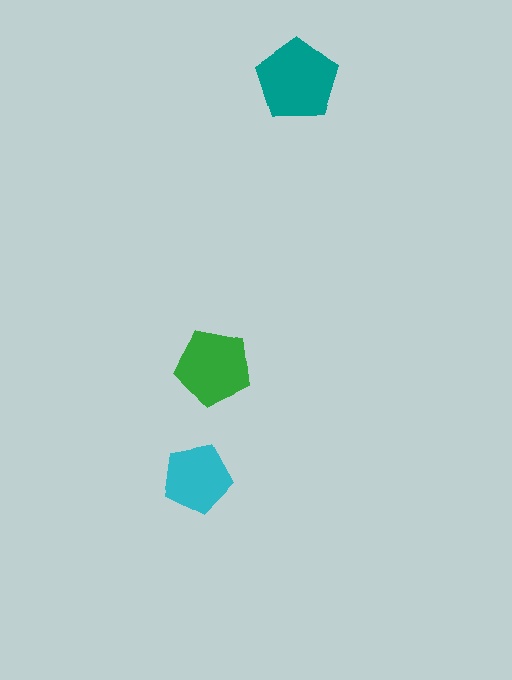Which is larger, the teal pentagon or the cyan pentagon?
The teal one.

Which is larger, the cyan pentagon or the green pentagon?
The green one.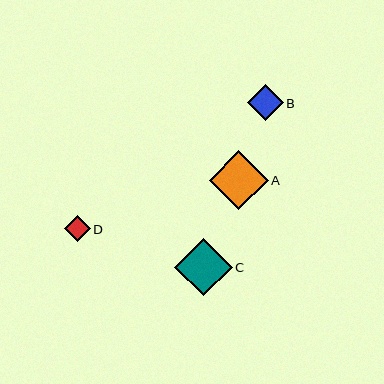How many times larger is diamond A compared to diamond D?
Diamond A is approximately 2.3 times the size of diamond D.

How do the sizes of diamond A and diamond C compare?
Diamond A and diamond C are approximately the same size.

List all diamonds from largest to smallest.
From largest to smallest: A, C, B, D.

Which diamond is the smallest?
Diamond D is the smallest with a size of approximately 26 pixels.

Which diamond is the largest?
Diamond A is the largest with a size of approximately 59 pixels.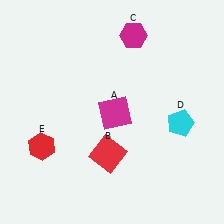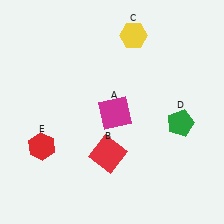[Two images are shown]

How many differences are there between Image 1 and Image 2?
There are 2 differences between the two images.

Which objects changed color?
C changed from magenta to yellow. D changed from cyan to green.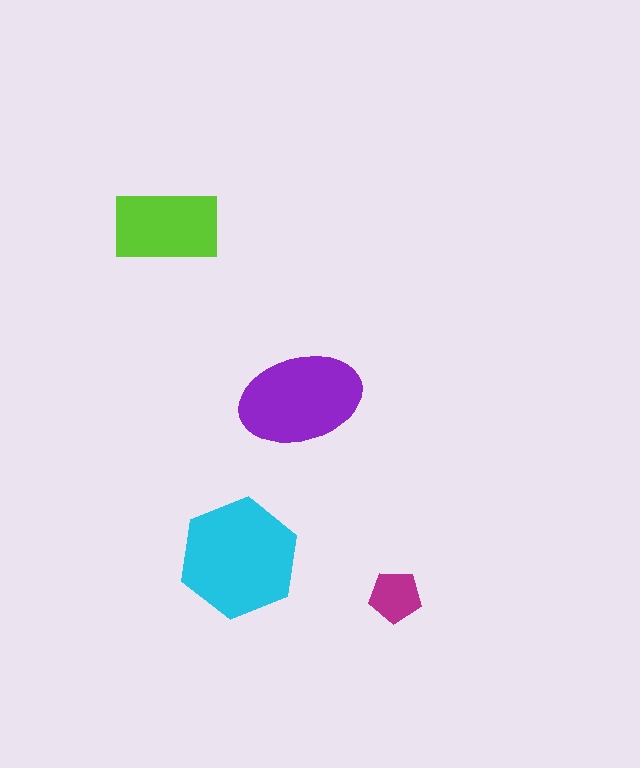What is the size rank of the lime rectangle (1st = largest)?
3rd.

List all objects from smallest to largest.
The magenta pentagon, the lime rectangle, the purple ellipse, the cyan hexagon.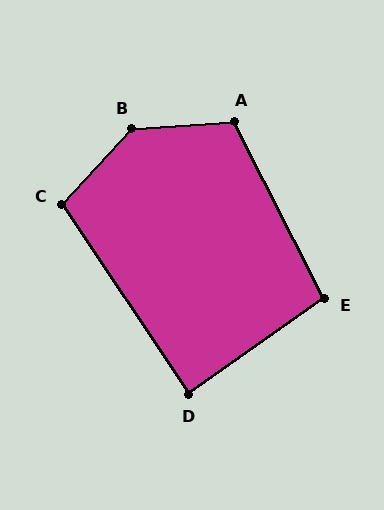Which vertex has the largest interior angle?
B, at approximately 137 degrees.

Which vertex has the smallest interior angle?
D, at approximately 89 degrees.